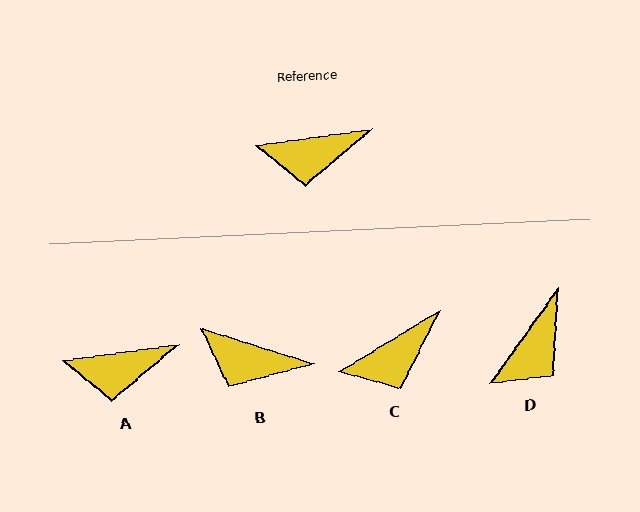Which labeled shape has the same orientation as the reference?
A.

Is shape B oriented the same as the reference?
No, it is off by about 25 degrees.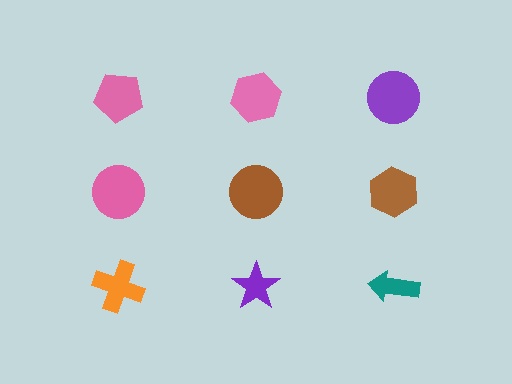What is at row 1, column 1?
A pink pentagon.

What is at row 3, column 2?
A purple star.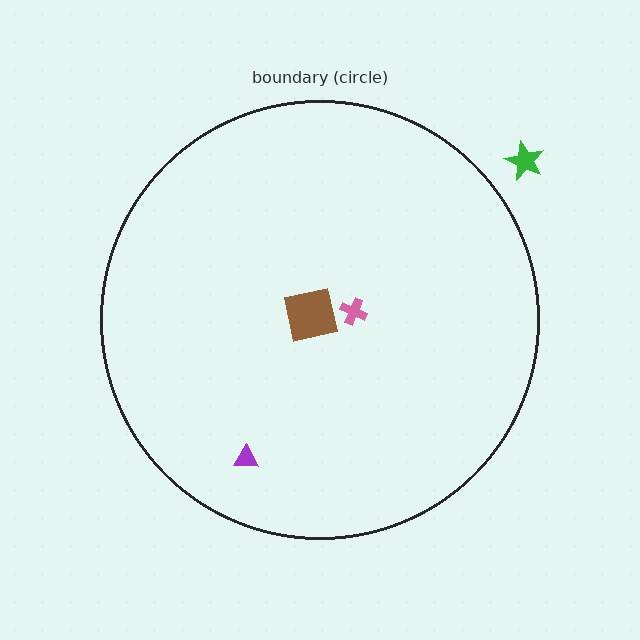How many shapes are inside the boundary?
3 inside, 1 outside.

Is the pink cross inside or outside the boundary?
Inside.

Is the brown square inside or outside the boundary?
Inside.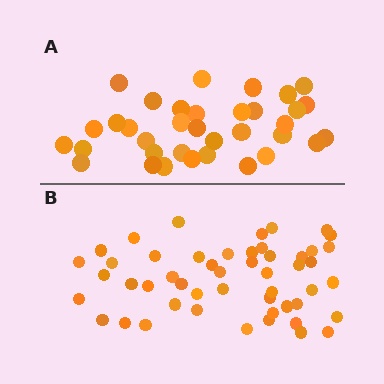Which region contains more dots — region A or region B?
Region B (the bottom region) has more dots.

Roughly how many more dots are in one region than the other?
Region B has approximately 15 more dots than region A.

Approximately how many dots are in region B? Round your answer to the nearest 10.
About 50 dots.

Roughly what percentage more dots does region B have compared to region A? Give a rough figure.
About 45% more.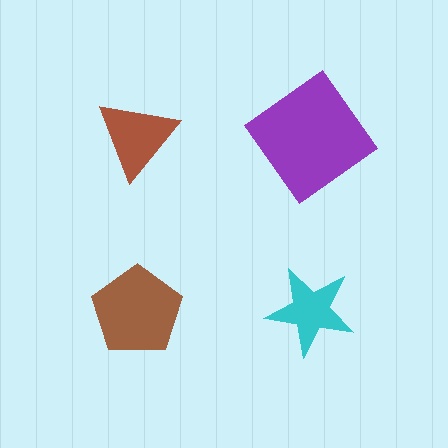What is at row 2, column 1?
A brown pentagon.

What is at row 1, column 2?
A purple diamond.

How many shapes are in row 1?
2 shapes.